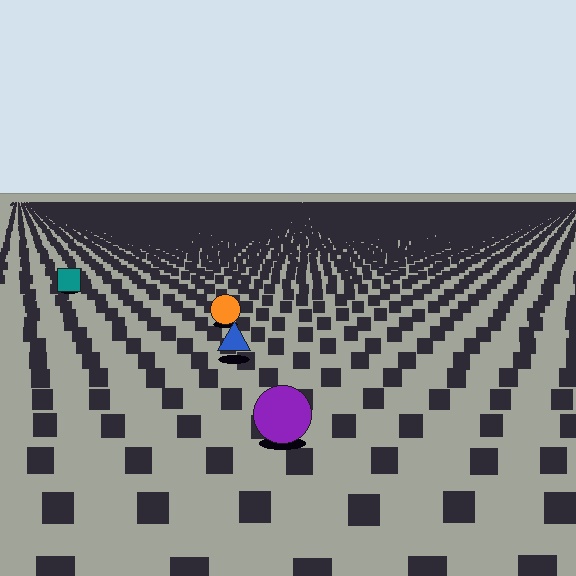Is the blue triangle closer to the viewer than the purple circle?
No. The purple circle is closer — you can tell from the texture gradient: the ground texture is coarser near it.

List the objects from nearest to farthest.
From nearest to farthest: the purple circle, the blue triangle, the orange circle, the teal square.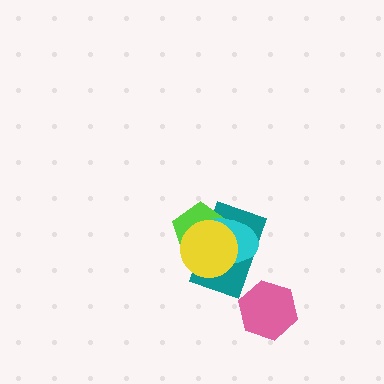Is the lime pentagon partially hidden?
Yes, it is partially covered by another shape.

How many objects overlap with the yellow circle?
3 objects overlap with the yellow circle.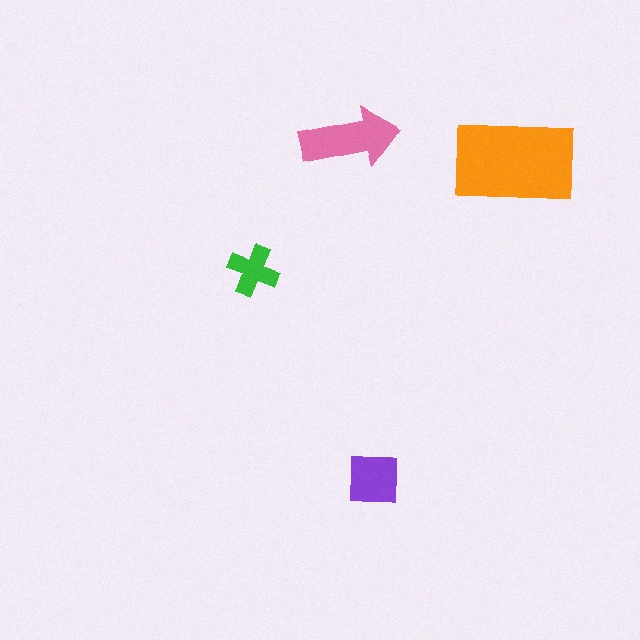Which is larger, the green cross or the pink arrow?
The pink arrow.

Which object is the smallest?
The green cross.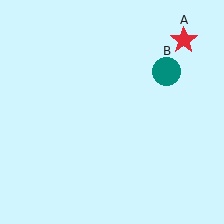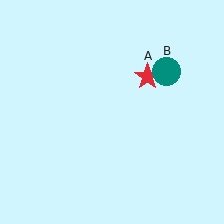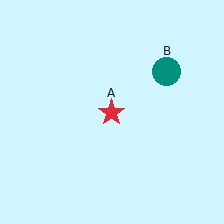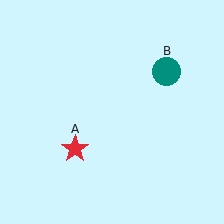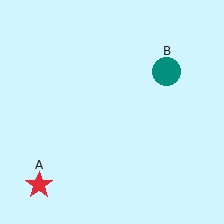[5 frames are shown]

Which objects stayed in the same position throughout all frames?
Teal circle (object B) remained stationary.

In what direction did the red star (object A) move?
The red star (object A) moved down and to the left.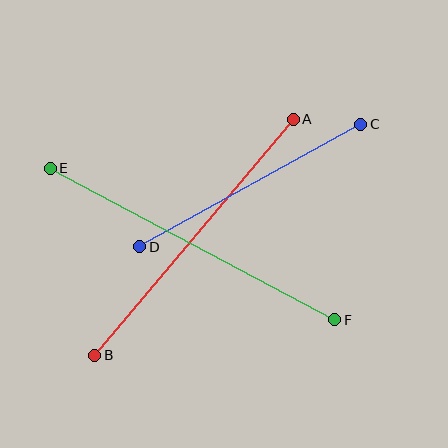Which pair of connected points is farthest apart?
Points E and F are farthest apart.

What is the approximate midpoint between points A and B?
The midpoint is at approximately (194, 237) pixels.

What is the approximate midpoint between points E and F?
The midpoint is at approximately (193, 244) pixels.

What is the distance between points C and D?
The distance is approximately 253 pixels.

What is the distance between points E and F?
The distance is approximately 323 pixels.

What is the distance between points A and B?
The distance is approximately 308 pixels.